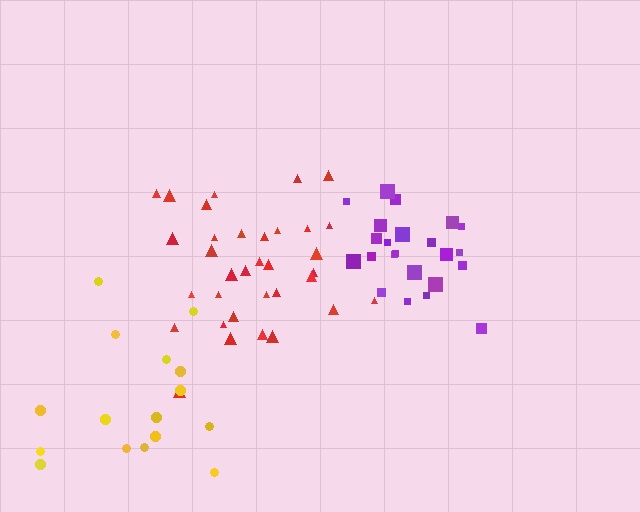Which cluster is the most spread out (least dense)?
Yellow.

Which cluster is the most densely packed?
Purple.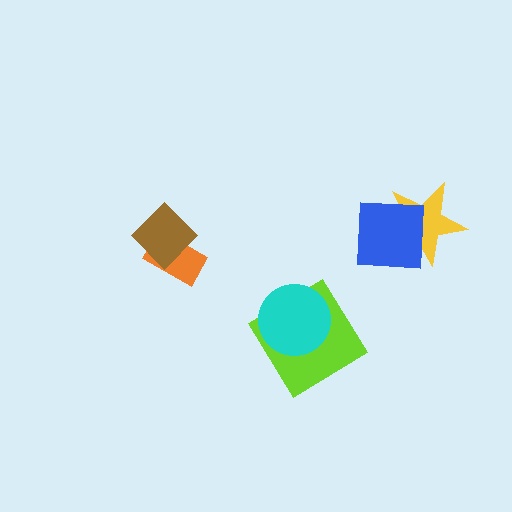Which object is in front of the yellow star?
The blue square is in front of the yellow star.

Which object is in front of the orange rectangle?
The brown diamond is in front of the orange rectangle.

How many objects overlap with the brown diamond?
1 object overlaps with the brown diamond.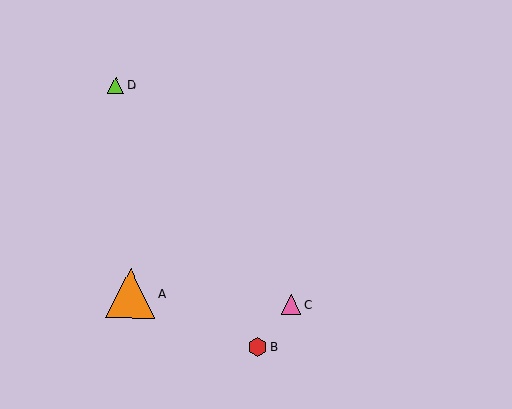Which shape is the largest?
The orange triangle (labeled A) is the largest.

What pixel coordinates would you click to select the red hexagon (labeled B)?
Click at (258, 347) to select the red hexagon B.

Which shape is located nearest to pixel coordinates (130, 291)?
The orange triangle (labeled A) at (131, 294) is nearest to that location.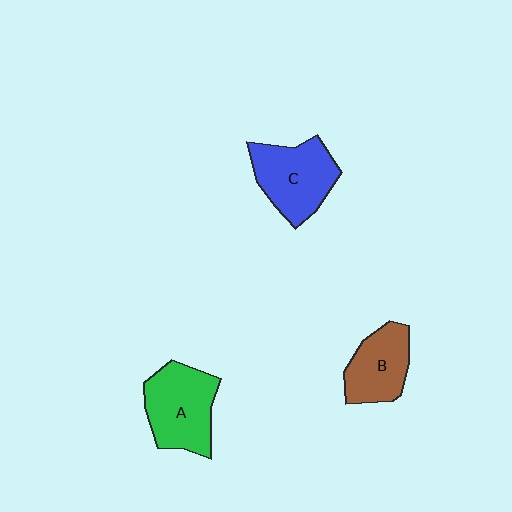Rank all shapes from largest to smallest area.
From largest to smallest: A (green), C (blue), B (brown).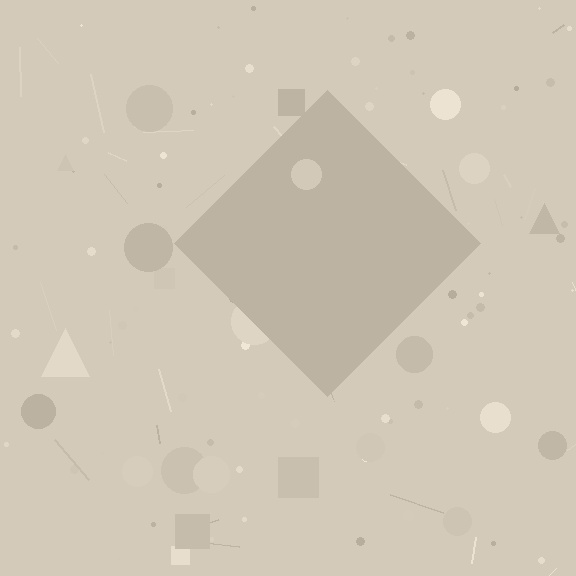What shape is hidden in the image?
A diamond is hidden in the image.